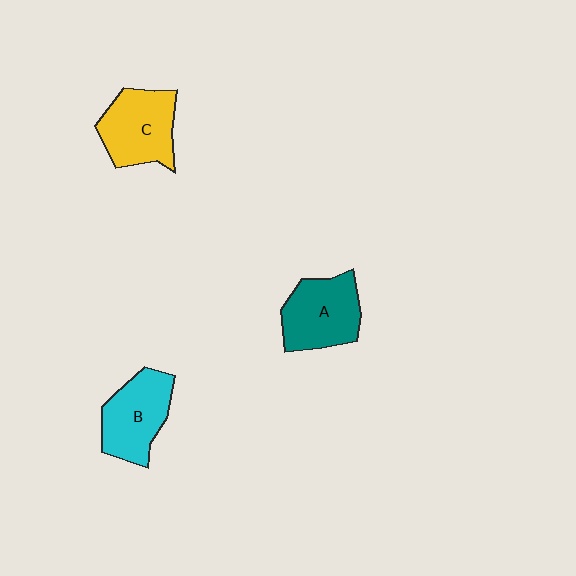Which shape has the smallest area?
Shape B (cyan).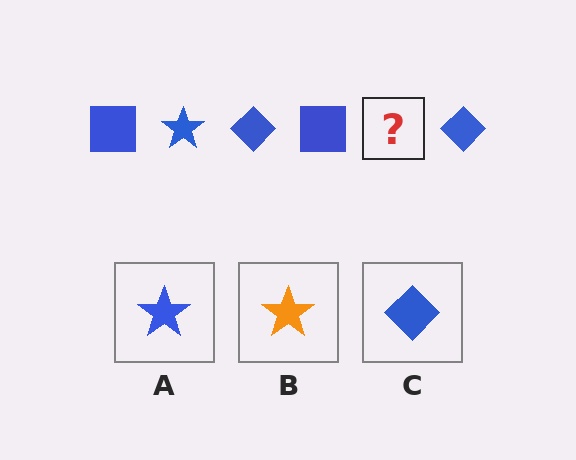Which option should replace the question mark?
Option A.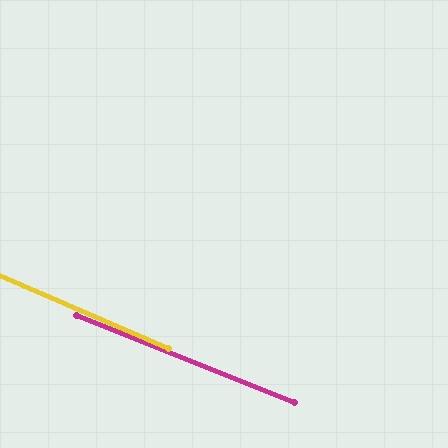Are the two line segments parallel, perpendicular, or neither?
Parallel — their directions differ by only 1.5°.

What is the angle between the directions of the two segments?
Approximately 2 degrees.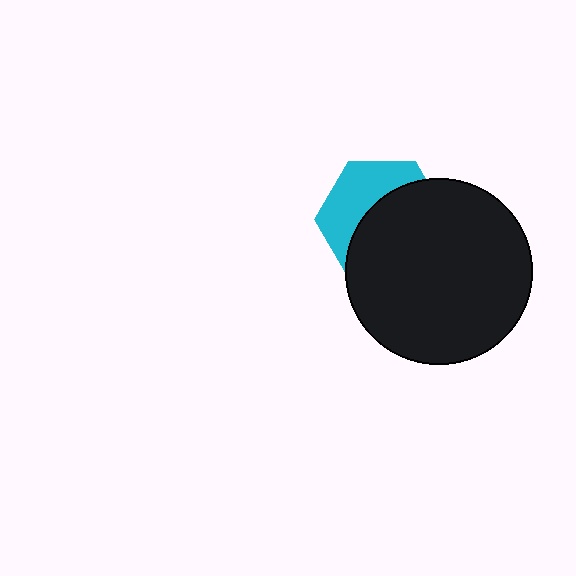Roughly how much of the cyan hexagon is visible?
A small part of it is visible (roughly 41%).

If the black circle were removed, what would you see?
You would see the complete cyan hexagon.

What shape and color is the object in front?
The object in front is a black circle.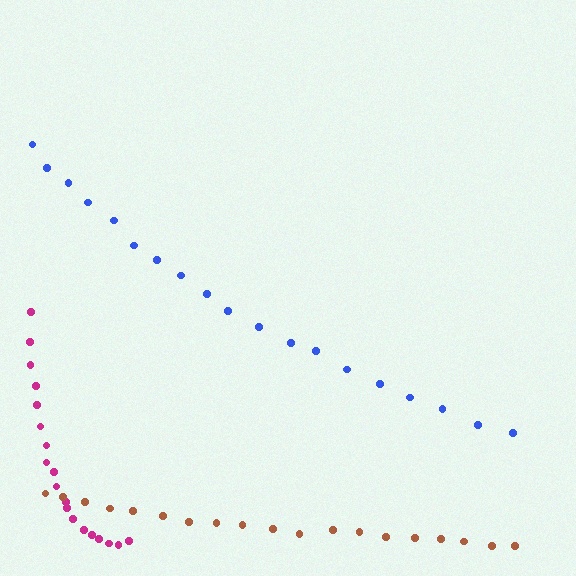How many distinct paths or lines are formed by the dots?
There are 3 distinct paths.